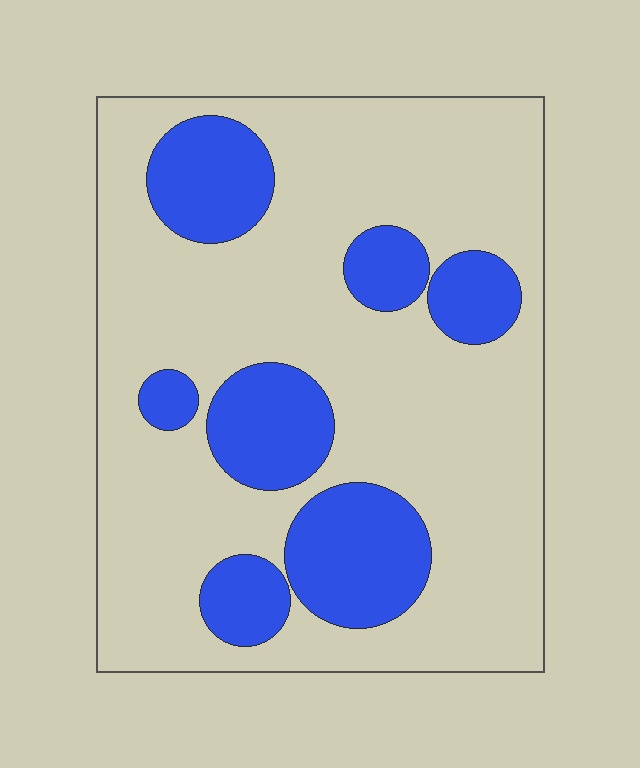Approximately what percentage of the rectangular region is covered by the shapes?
Approximately 25%.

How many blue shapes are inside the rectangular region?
7.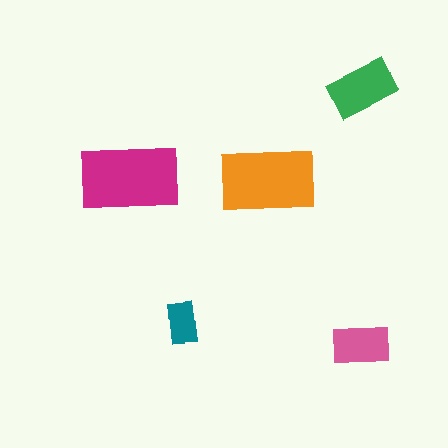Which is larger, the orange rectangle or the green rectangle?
The orange one.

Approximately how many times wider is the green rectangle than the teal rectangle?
About 1.5 times wider.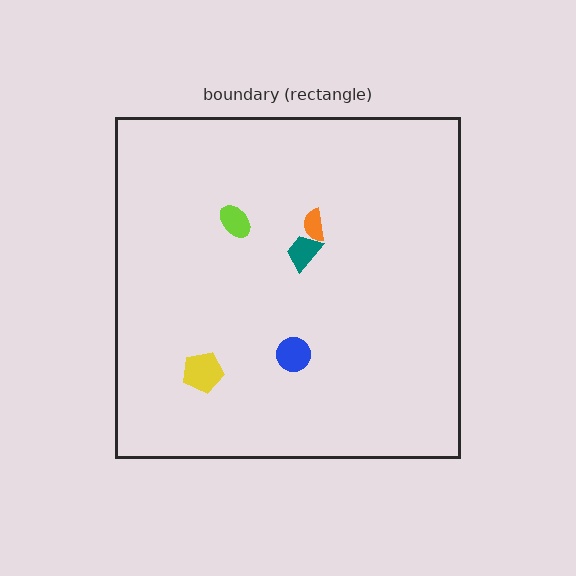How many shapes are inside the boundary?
5 inside, 0 outside.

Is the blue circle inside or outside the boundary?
Inside.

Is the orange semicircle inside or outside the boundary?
Inside.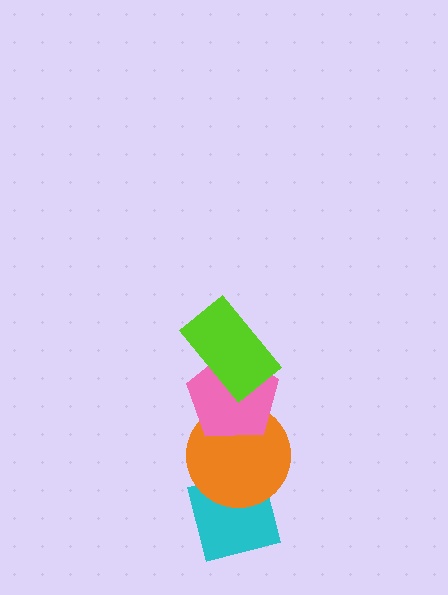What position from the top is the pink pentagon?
The pink pentagon is 2nd from the top.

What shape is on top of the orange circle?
The pink pentagon is on top of the orange circle.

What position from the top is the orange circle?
The orange circle is 3rd from the top.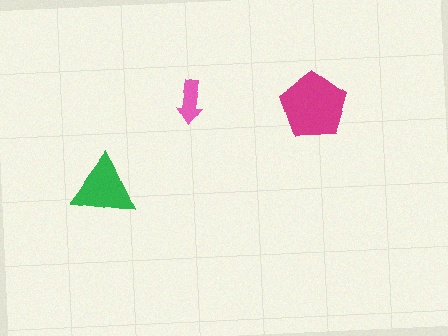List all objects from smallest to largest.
The pink arrow, the green triangle, the magenta pentagon.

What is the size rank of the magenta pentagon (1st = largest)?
1st.